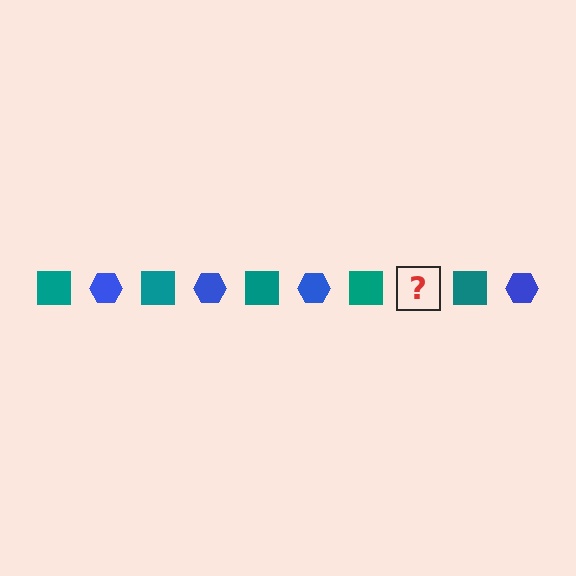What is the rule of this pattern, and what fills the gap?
The rule is that the pattern alternates between teal square and blue hexagon. The gap should be filled with a blue hexagon.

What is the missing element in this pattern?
The missing element is a blue hexagon.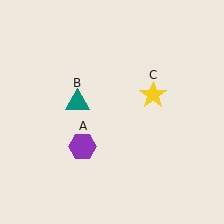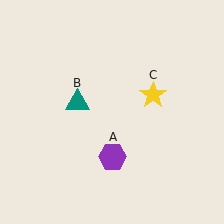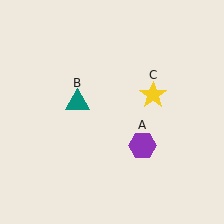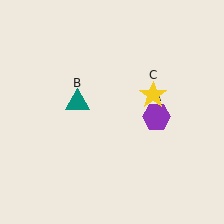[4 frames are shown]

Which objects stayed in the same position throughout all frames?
Teal triangle (object B) and yellow star (object C) remained stationary.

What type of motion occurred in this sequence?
The purple hexagon (object A) rotated counterclockwise around the center of the scene.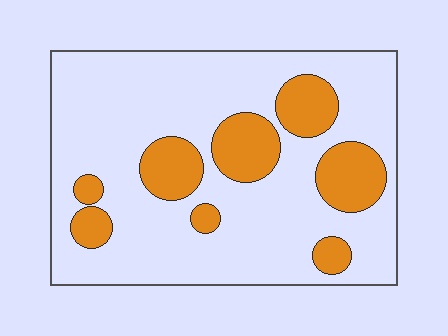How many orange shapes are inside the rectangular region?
8.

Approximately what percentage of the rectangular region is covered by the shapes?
Approximately 25%.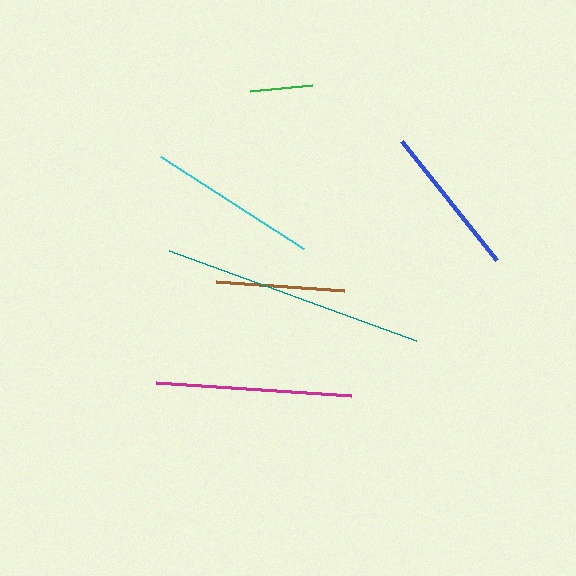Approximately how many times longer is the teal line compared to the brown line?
The teal line is approximately 2.0 times the length of the brown line.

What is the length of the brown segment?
The brown segment is approximately 129 pixels long.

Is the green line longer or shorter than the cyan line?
The cyan line is longer than the green line.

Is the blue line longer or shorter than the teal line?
The teal line is longer than the blue line.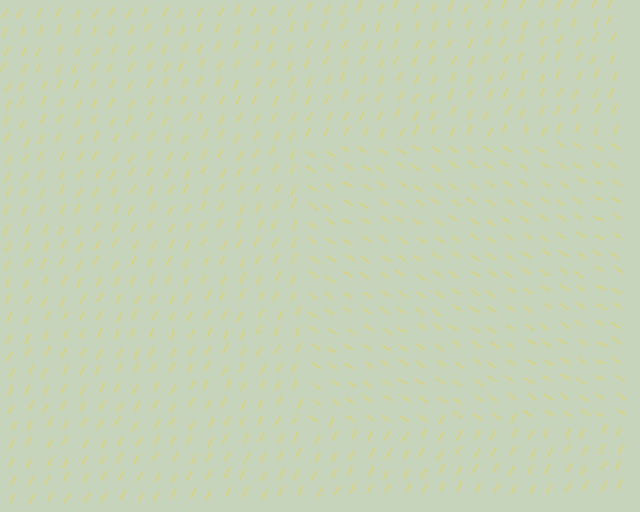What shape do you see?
I see a rectangle.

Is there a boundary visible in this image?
Yes, there is a texture boundary formed by a change in line orientation.